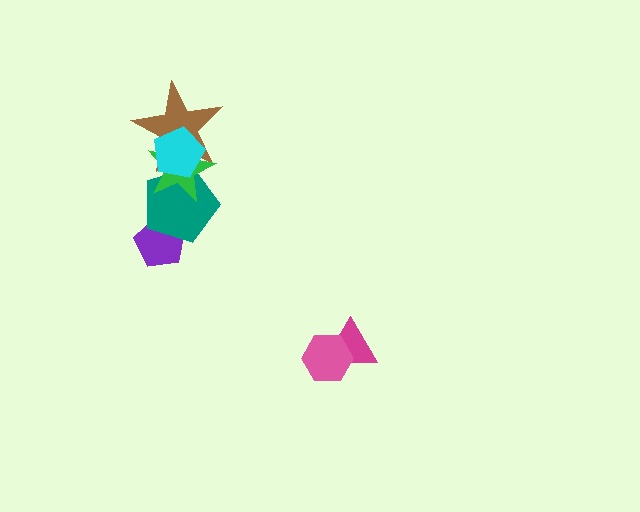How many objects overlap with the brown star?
3 objects overlap with the brown star.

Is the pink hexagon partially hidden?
No, no other shape covers it.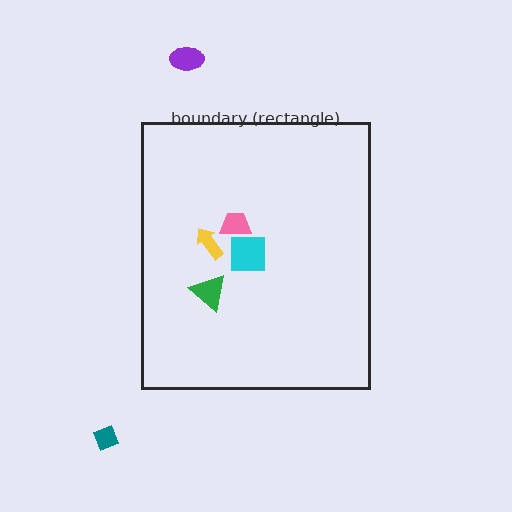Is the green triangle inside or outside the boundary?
Inside.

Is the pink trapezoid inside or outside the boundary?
Inside.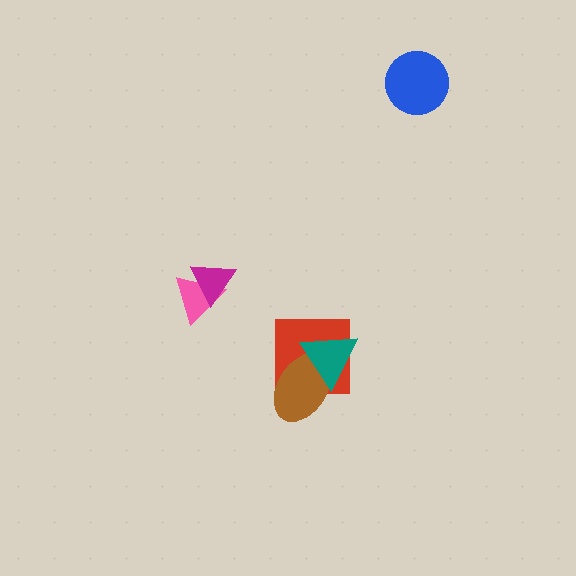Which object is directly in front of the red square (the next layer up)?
The brown ellipse is directly in front of the red square.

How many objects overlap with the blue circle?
0 objects overlap with the blue circle.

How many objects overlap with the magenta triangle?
1 object overlaps with the magenta triangle.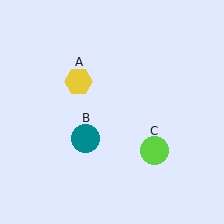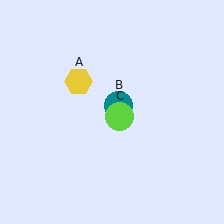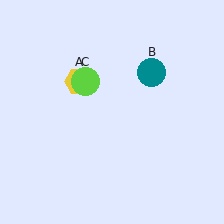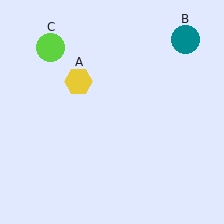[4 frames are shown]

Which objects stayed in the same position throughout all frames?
Yellow hexagon (object A) remained stationary.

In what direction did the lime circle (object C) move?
The lime circle (object C) moved up and to the left.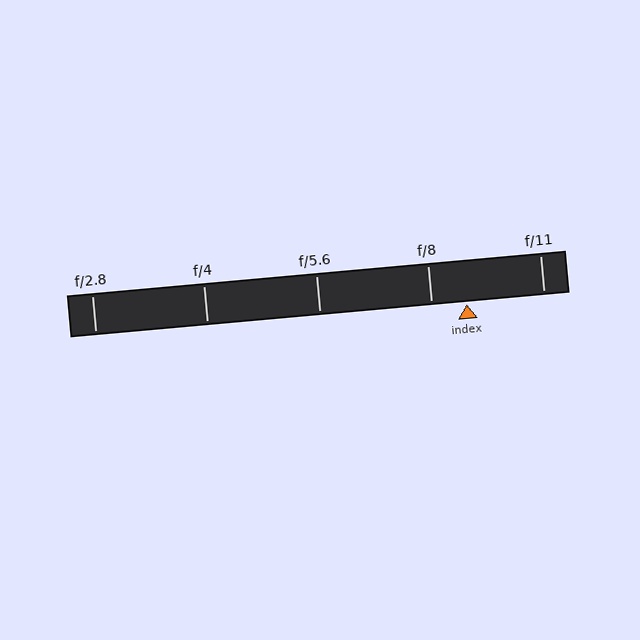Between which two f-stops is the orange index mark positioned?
The index mark is between f/8 and f/11.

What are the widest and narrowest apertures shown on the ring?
The widest aperture shown is f/2.8 and the narrowest is f/11.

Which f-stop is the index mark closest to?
The index mark is closest to f/8.